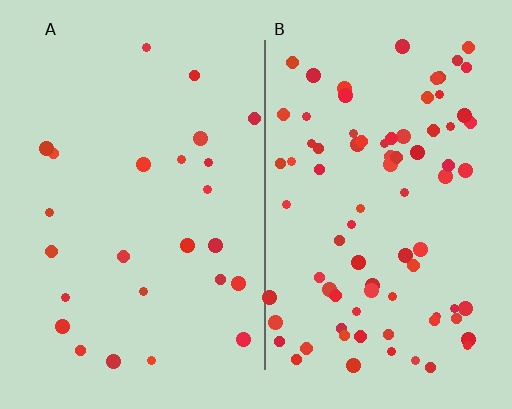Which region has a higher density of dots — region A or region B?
B (the right).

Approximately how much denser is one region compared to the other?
Approximately 3.2× — region B over region A.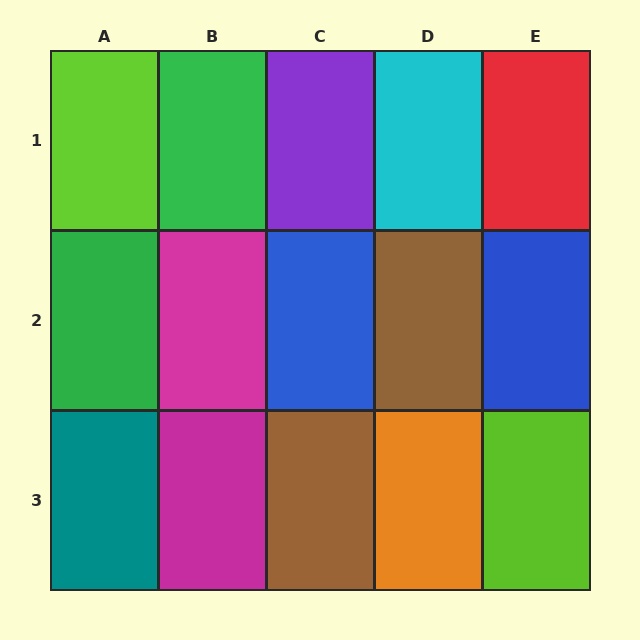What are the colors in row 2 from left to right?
Green, magenta, blue, brown, blue.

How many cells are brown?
2 cells are brown.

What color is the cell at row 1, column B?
Green.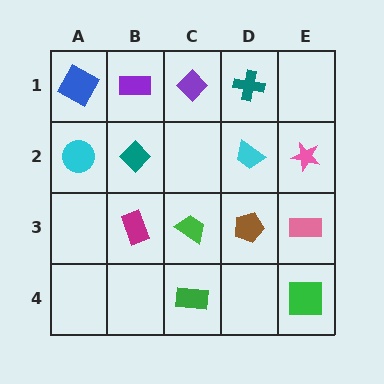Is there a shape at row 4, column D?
No, that cell is empty.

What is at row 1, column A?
A blue square.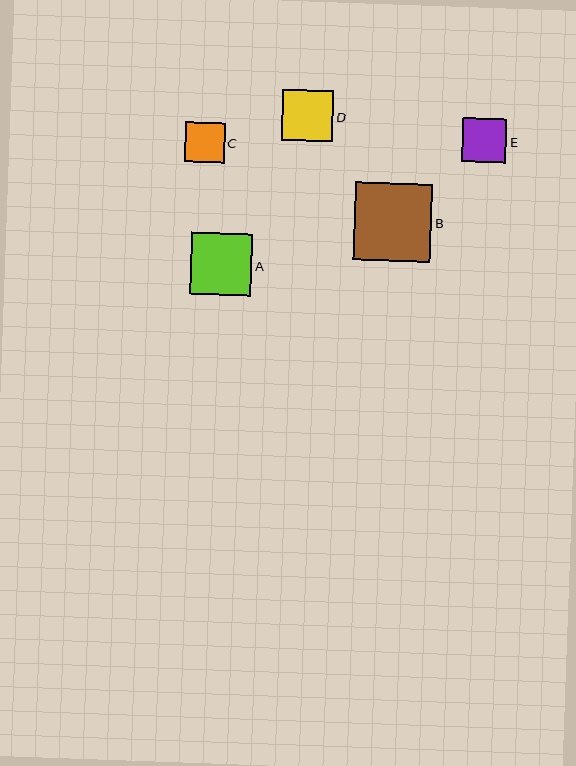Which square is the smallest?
Square C is the smallest with a size of approximately 40 pixels.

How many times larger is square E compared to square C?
Square E is approximately 1.1 times the size of square C.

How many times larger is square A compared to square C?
Square A is approximately 1.5 times the size of square C.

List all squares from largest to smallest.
From largest to smallest: B, A, D, E, C.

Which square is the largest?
Square B is the largest with a size of approximately 78 pixels.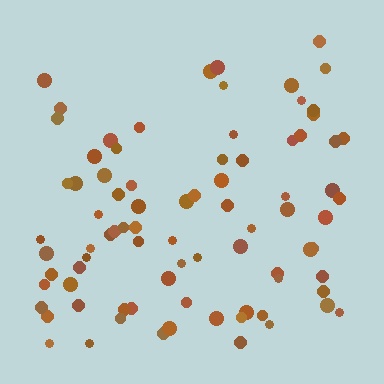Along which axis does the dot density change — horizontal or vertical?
Vertical.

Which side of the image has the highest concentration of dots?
The bottom.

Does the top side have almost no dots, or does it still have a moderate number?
Still a moderate number, just noticeably fewer than the bottom.